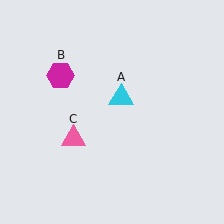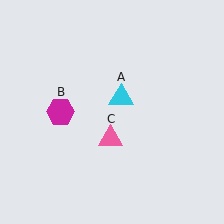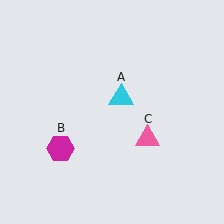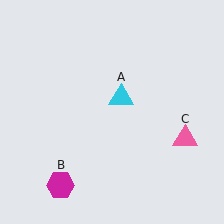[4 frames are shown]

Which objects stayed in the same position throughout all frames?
Cyan triangle (object A) remained stationary.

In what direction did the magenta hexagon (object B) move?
The magenta hexagon (object B) moved down.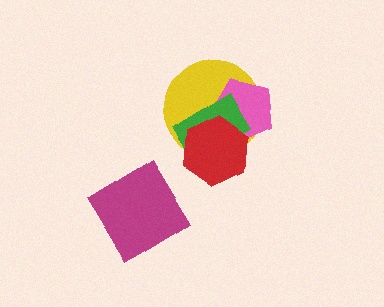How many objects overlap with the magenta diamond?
0 objects overlap with the magenta diamond.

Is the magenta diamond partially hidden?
No, no other shape covers it.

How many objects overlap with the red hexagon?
3 objects overlap with the red hexagon.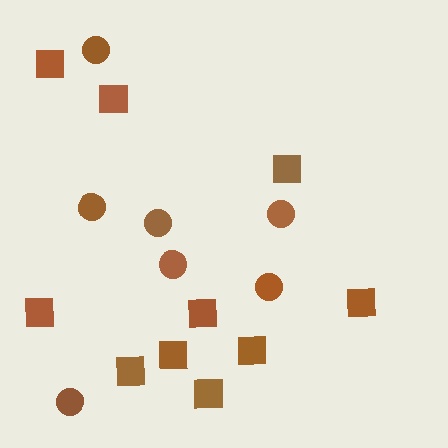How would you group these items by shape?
There are 2 groups: one group of circles (7) and one group of squares (10).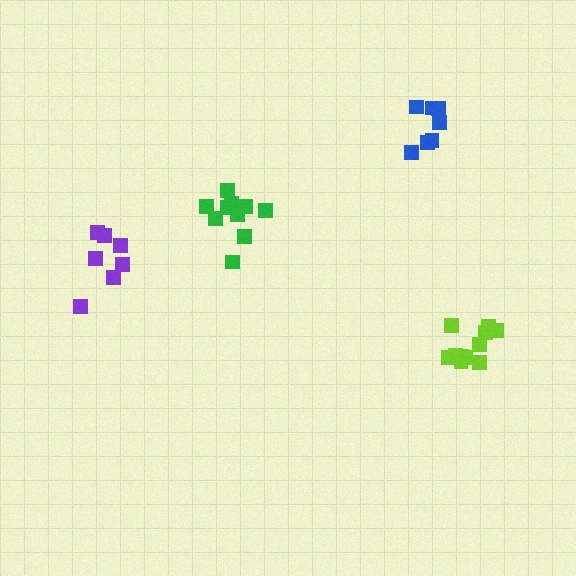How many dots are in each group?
Group 1: 7 dots, Group 2: 12 dots, Group 3: 7 dots, Group 4: 10 dots (36 total).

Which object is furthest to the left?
The purple cluster is leftmost.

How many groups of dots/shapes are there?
There are 4 groups.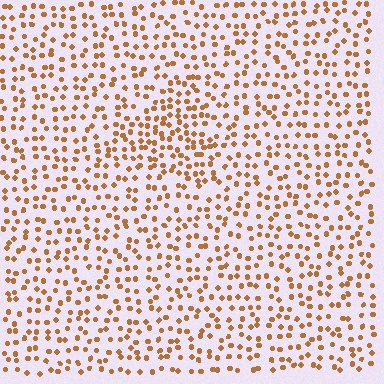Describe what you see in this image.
The image contains small brown elements arranged at two different densities. A triangle-shaped region is visible where the elements are more densely packed than the surrounding area.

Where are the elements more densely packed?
The elements are more densely packed inside the triangle boundary.